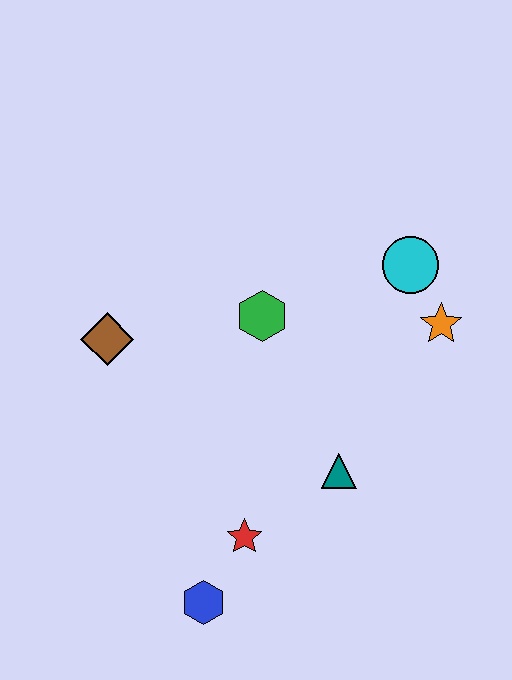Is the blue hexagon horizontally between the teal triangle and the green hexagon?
No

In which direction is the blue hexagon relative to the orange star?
The blue hexagon is below the orange star.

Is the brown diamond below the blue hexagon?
No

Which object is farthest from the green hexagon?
The blue hexagon is farthest from the green hexagon.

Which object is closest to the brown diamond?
The green hexagon is closest to the brown diamond.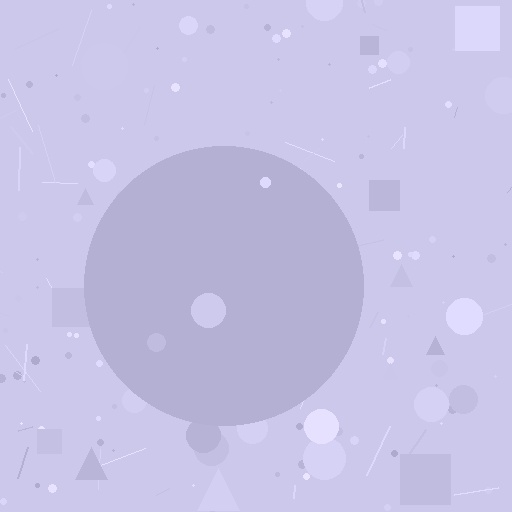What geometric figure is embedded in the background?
A circle is embedded in the background.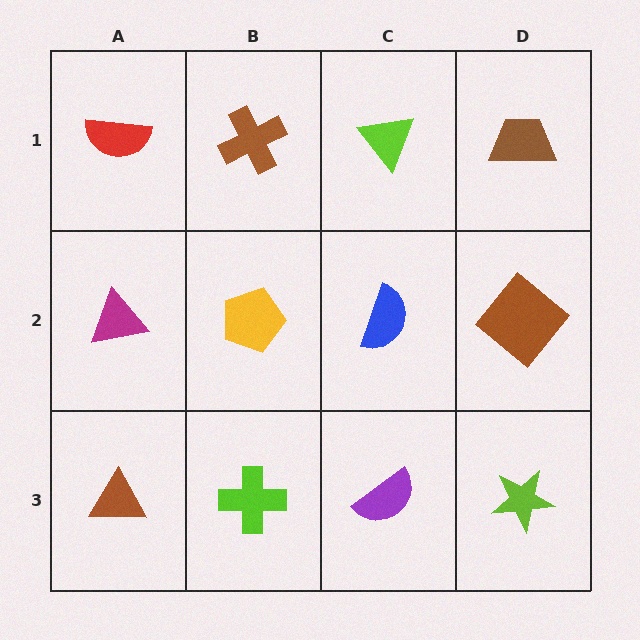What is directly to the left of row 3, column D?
A purple semicircle.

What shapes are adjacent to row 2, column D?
A brown trapezoid (row 1, column D), a lime star (row 3, column D), a blue semicircle (row 2, column C).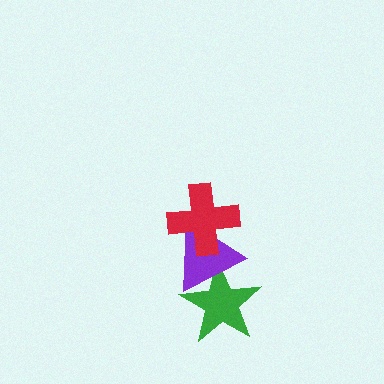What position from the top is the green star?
The green star is 3rd from the top.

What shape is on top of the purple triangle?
The red cross is on top of the purple triangle.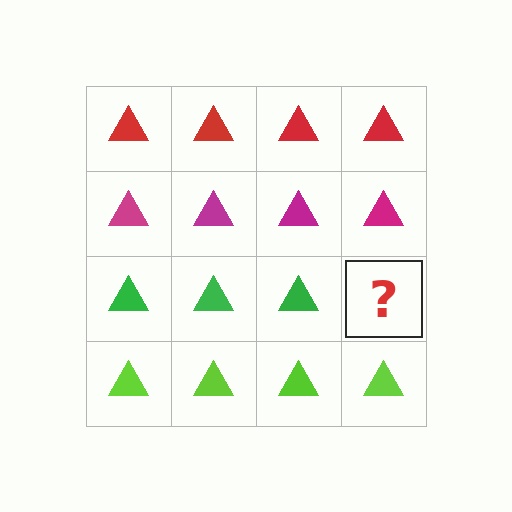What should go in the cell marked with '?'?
The missing cell should contain a green triangle.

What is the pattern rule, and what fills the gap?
The rule is that each row has a consistent color. The gap should be filled with a green triangle.